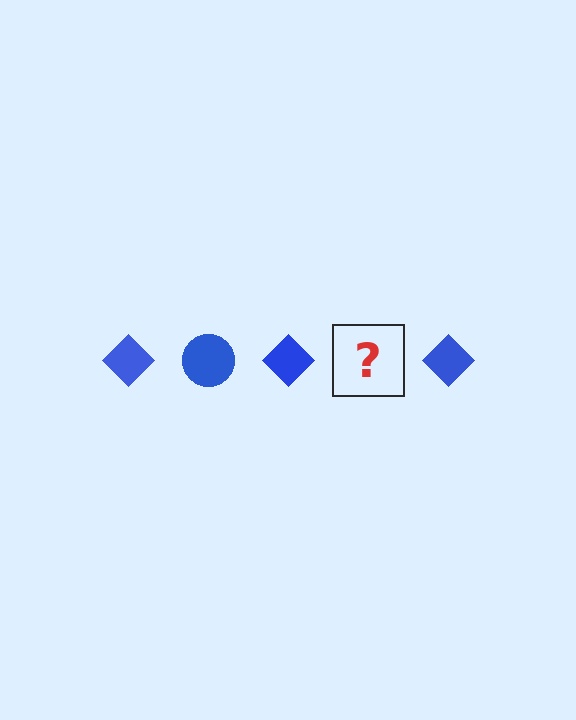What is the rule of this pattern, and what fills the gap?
The rule is that the pattern cycles through diamond, circle shapes in blue. The gap should be filled with a blue circle.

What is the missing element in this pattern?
The missing element is a blue circle.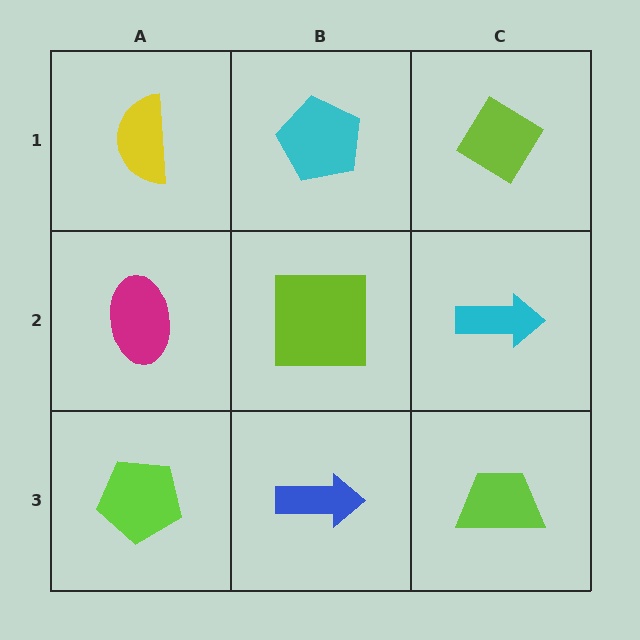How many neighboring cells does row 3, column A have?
2.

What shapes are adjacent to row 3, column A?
A magenta ellipse (row 2, column A), a blue arrow (row 3, column B).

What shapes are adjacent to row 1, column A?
A magenta ellipse (row 2, column A), a cyan pentagon (row 1, column B).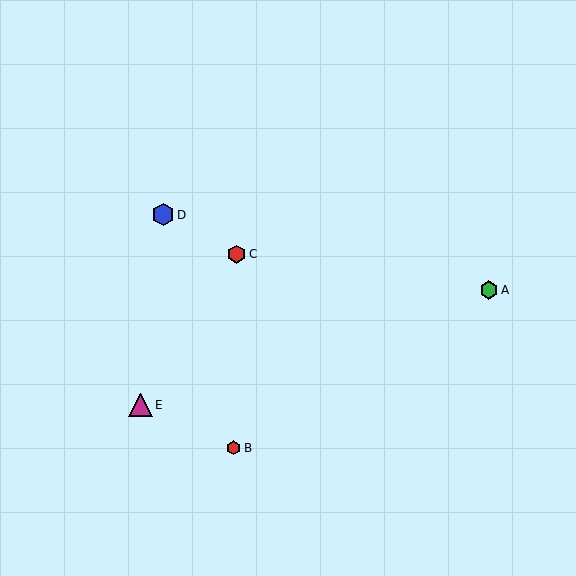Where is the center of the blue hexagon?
The center of the blue hexagon is at (163, 215).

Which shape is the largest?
The magenta triangle (labeled E) is the largest.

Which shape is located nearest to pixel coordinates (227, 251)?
The red hexagon (labeled C) at (237, 254) is nearest to that location.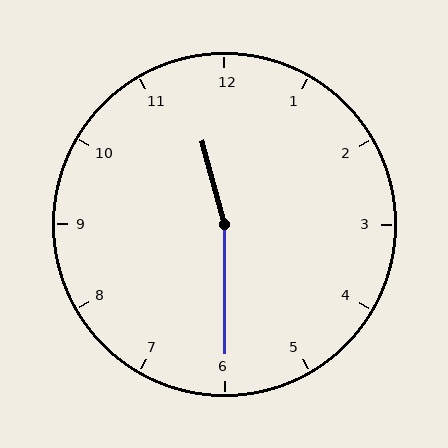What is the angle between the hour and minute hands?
Approximately 165 degrees.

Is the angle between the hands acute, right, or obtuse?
It is obtuse.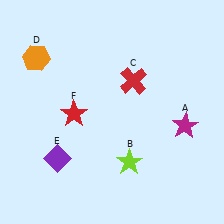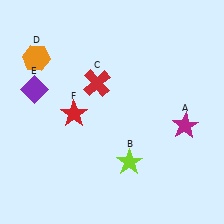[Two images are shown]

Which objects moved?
The objects that moved are: the red cross (C), the purple diamond (E).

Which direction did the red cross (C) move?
The red cross (C) moved left.